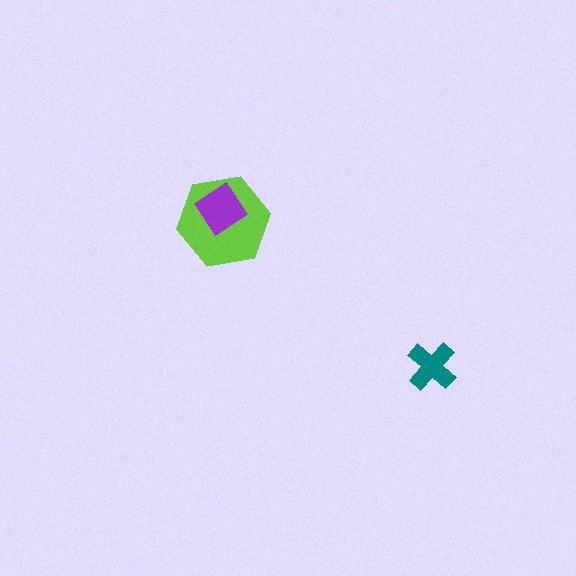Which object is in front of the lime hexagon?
The purple diamond is in front of the lime hexagon.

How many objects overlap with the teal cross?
0 objects overlap with the teal cross.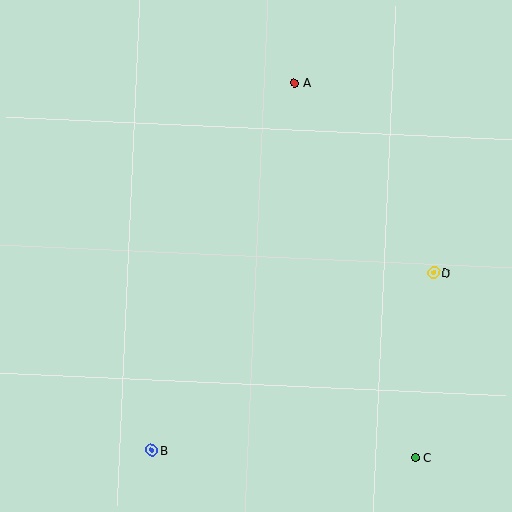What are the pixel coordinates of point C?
Point C is at (415, 457).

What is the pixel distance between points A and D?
The distance between A and D is 236 pixels.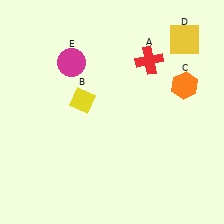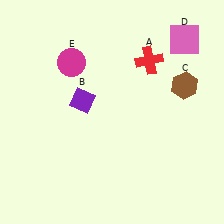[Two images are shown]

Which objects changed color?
B changed from yellow to purple. C changed from orange to brown. D changed from yellow to pink.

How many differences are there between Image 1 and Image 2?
There are 3 differences between the two images.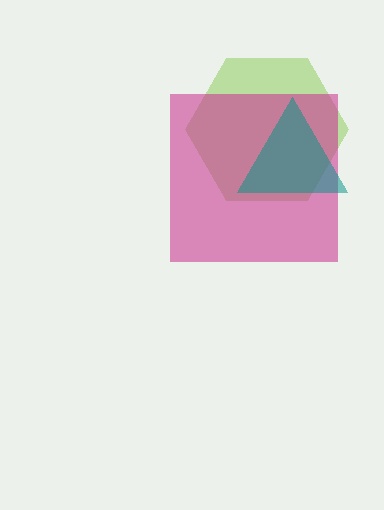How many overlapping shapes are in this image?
There are 3 overlapping shapes in the image.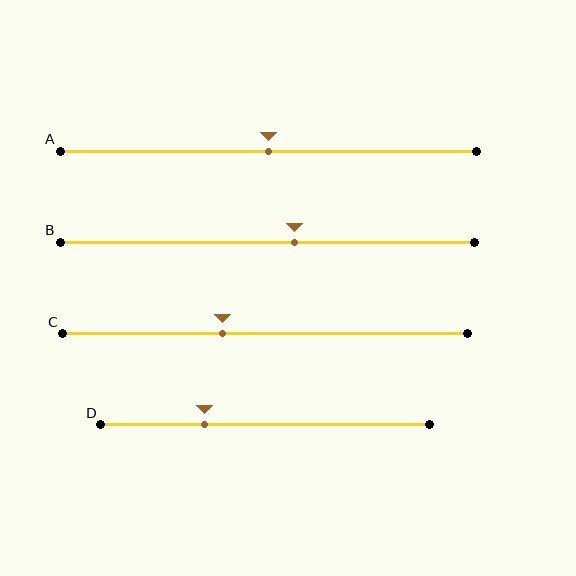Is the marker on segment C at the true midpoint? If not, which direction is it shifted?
No, the marker on segment C is shifted to the left by about 11% of the segment length.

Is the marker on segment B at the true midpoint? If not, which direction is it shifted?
No, the marker on segment B is shifted to the right by about 7% of the segment length.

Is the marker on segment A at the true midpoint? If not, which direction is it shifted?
Yes, the marker on segment A is at the true midpoint.